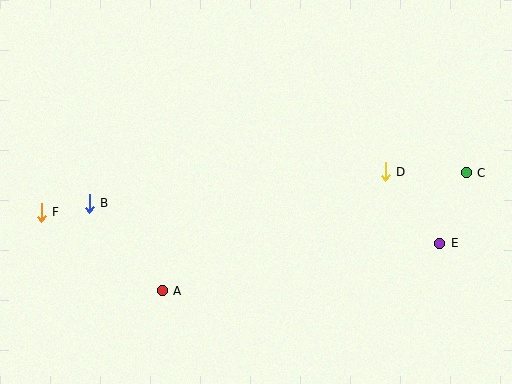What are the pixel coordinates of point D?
Point D is at (385, 172).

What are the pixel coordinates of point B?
Point B is at (89, 203).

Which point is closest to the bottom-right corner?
Point E is closest to the bottom-right corner.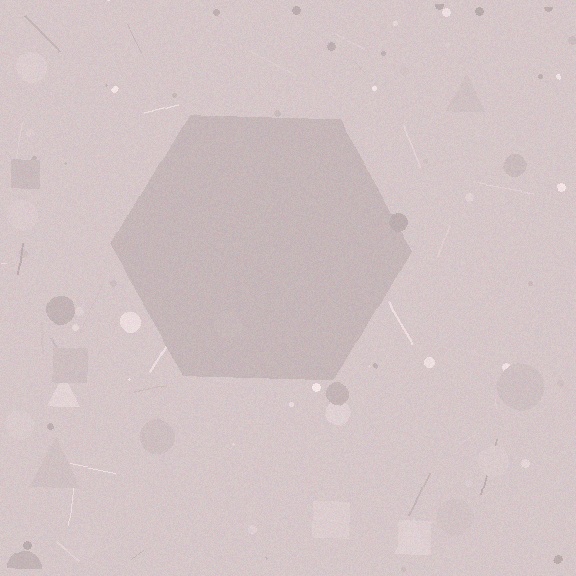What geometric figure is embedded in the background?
A hexagon is embedded in the background.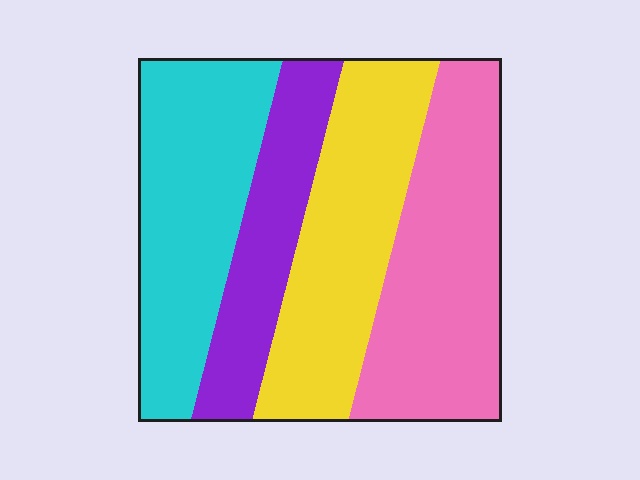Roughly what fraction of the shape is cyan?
Cyan takes up about one quarter (1/4) of the shape.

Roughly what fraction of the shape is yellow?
Yellow takes up between a sixth and a third of the shape.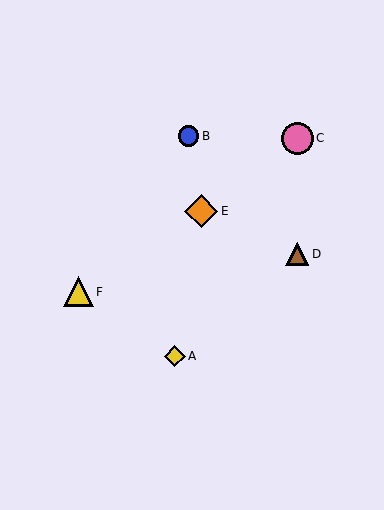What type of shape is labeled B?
Shape B is a blue circle.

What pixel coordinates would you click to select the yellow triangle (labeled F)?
Click at (78, 292) to select the yellow triangle F.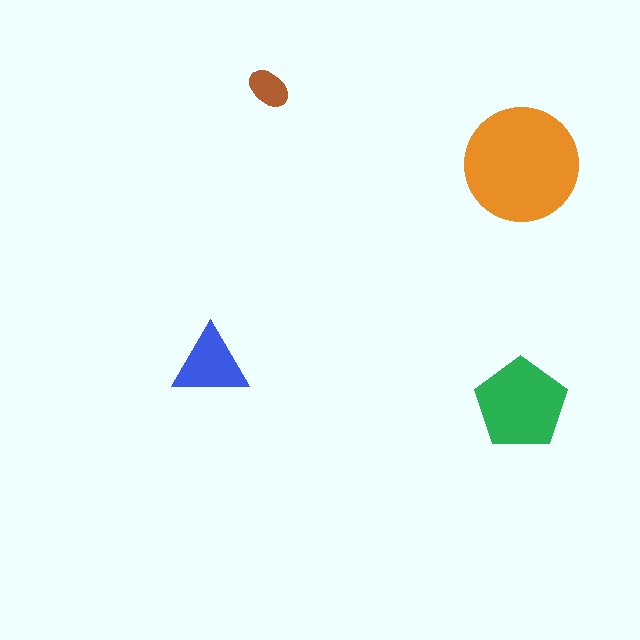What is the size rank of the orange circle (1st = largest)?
1st.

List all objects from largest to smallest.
The orange circle, the green pentagon, the blue triangle, the brown ellipse.